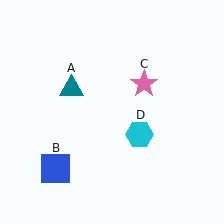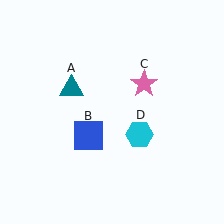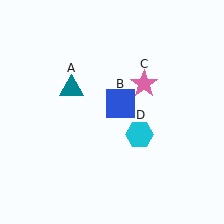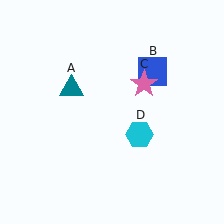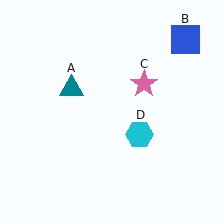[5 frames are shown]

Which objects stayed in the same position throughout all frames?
Teal triangle (object A) and pink star (object C) and cyan hexagon (object D) remained stationary.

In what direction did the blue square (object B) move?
The blue square (object B) moved up and to the right.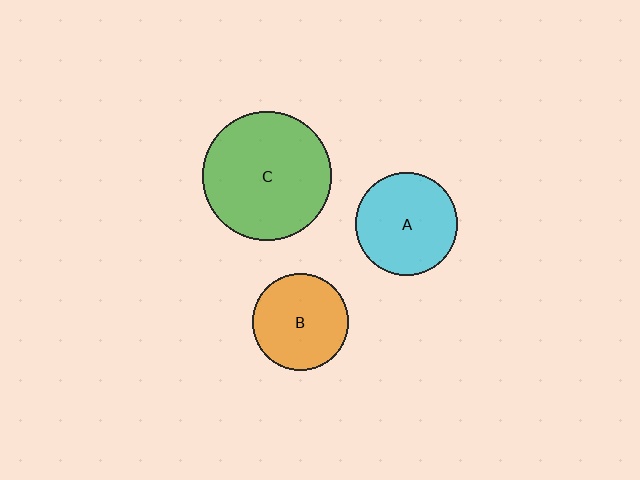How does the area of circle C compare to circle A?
Approximately 1.6 times.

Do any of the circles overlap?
No, none of the circles overlap.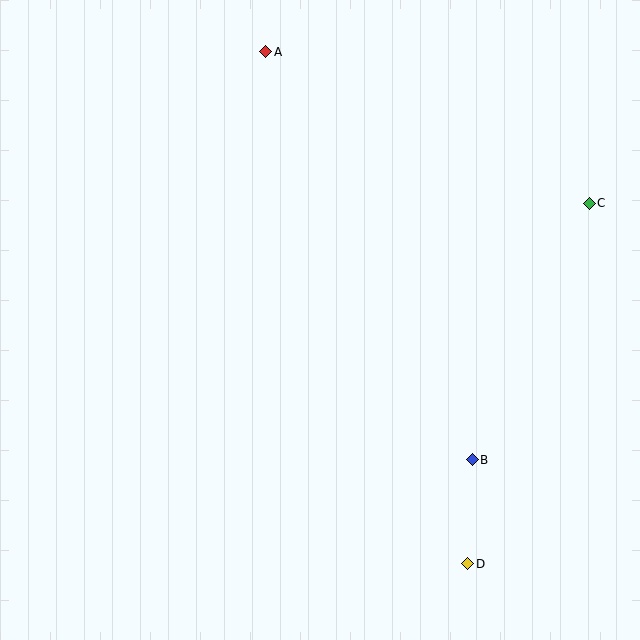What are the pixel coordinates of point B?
Point B is at (472, 460).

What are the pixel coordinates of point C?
Point C is at (589, 203).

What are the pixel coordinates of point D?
Point D is at (467, 564).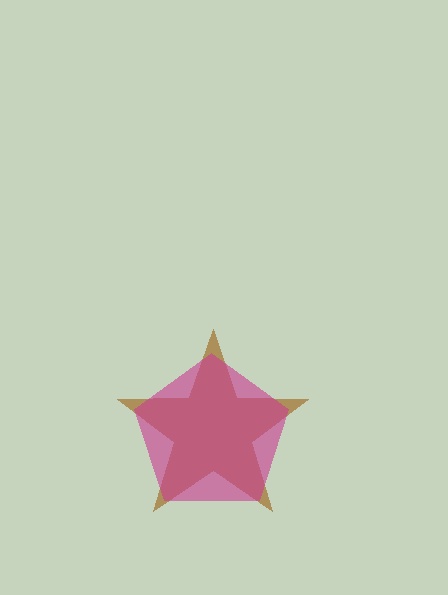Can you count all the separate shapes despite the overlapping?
Yes, there are 2 separate shapes.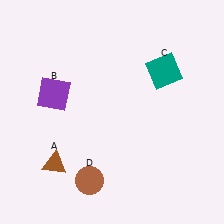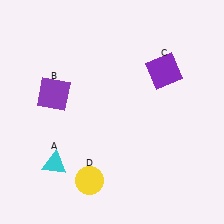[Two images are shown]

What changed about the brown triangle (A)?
In Image 1, A is brown. In Image 2, it changed to cyan.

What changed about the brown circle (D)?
In Image 1, D is brown. In Image 2, it changed to yellow.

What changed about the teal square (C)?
In Image 1, C is teal. In Image 2, it changed to purple.